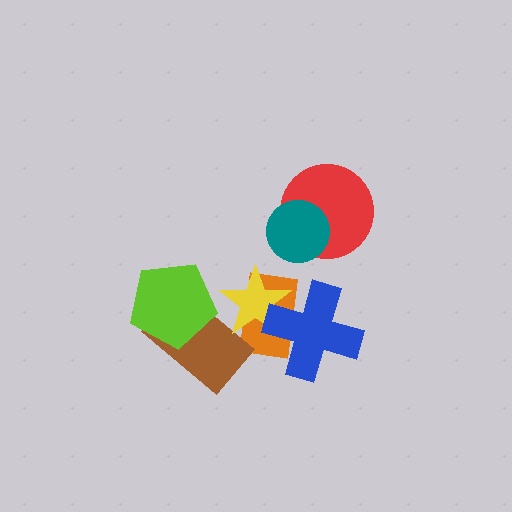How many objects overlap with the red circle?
1 object overlaps with the red circle.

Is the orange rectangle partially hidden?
Yes, it is partially covered by another shape.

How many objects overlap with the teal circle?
1 object overlaps with the teal circle.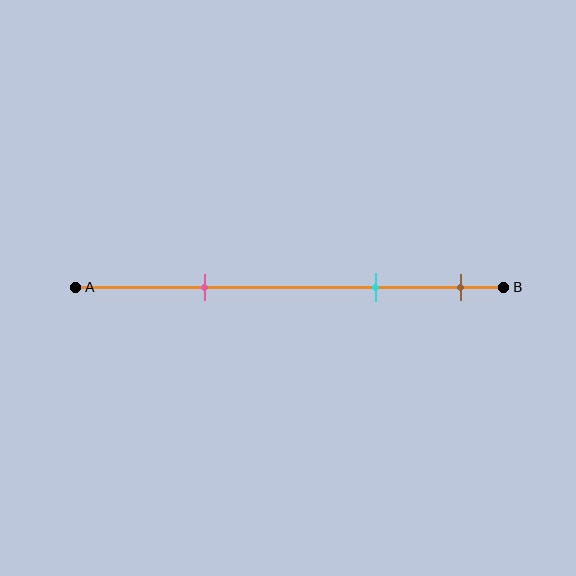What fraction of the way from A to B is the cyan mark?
The cyan mark is approximately 70% (0.7) of the way from A to B.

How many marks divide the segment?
There are 3 marks dividing the segment.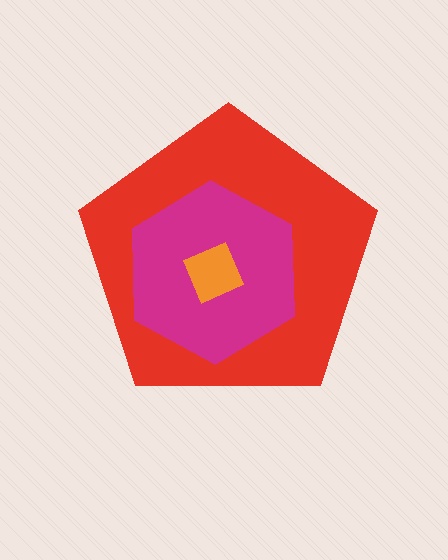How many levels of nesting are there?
3.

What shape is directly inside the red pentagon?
The magenta hexagon.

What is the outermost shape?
The red pentagon.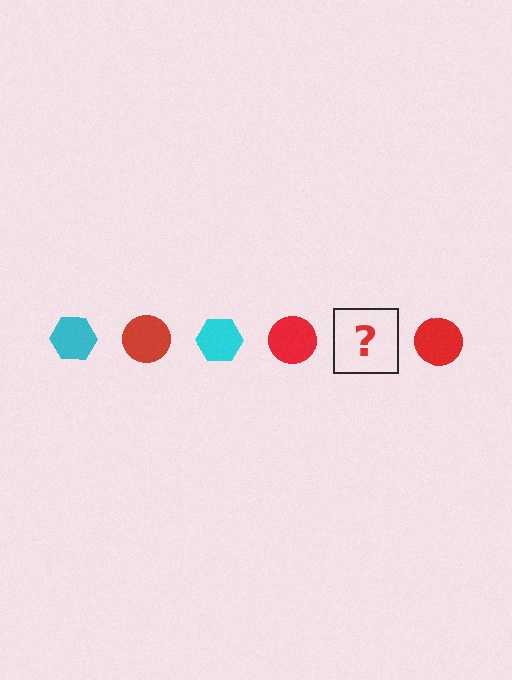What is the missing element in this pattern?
The missing element is a cyan hexagon.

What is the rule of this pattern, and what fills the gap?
The rule is that the pattern alternates between cyan hexagon and red circle. The gap should be filled with a cyan hexagon.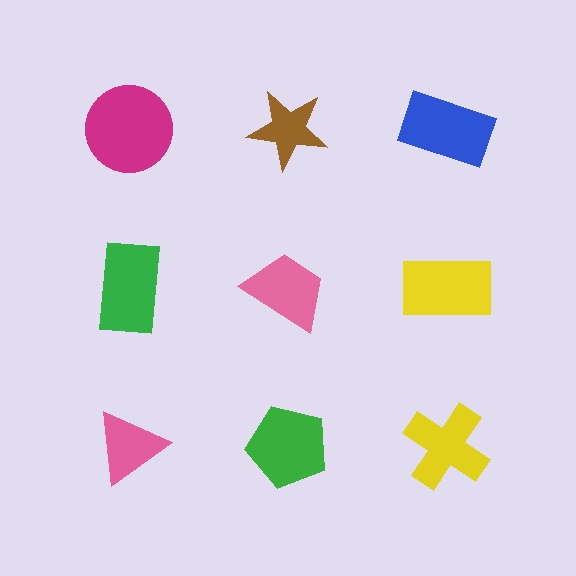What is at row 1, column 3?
A blue rectangle.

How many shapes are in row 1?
3 shapes.